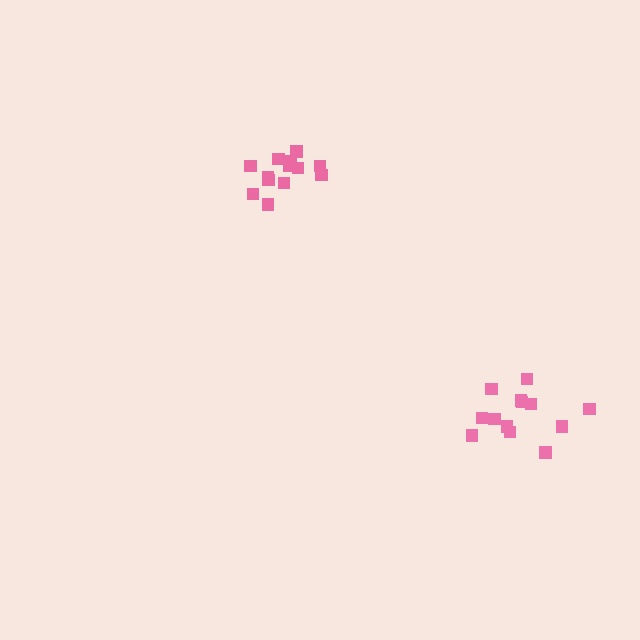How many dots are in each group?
Group 1: 13 dots, Group 2: 13 dots (26 total).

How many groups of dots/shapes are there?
There are 2 groups.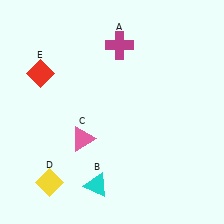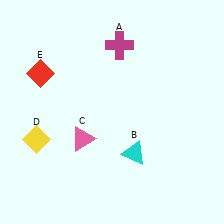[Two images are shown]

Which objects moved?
The objects that moved are: the cyan triangle (B), the yellow diamond (D).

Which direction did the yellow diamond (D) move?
The yellow diamond (D) moved up.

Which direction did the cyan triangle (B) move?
The cyan triangle (B) moved right.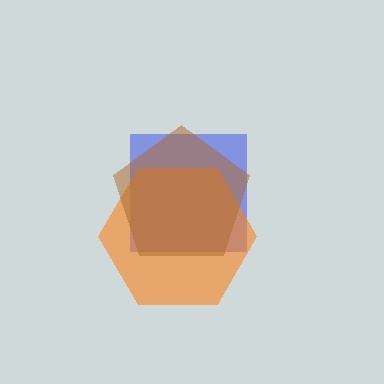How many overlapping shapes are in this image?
There are 3 overlapping shapes in the image.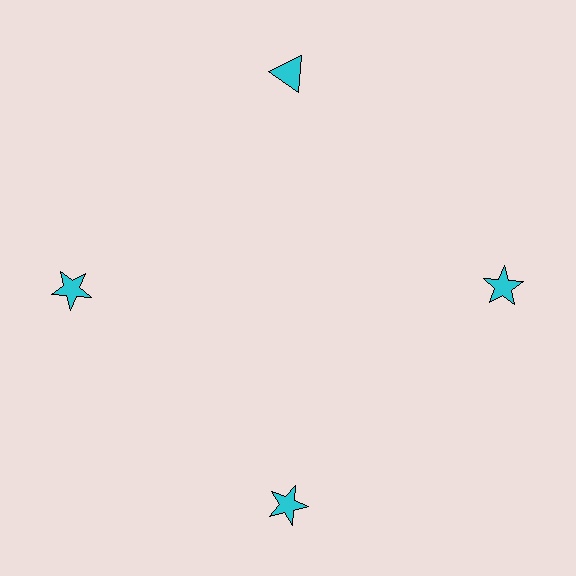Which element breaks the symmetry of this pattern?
The cyan triangle at roughly the 12 o'clock position breaks the symmetry. All other shapes are cyan stars.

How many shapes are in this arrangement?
There are 4 shapes arranged in a ring pattern.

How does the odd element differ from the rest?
It has a different shape: triangle instead of star.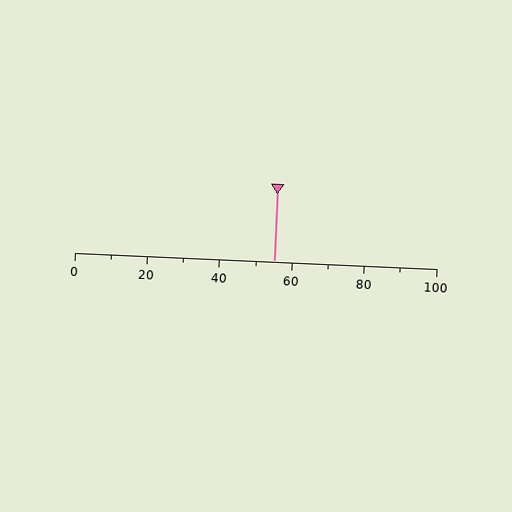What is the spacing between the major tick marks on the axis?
The major ticks are spaced 20 apart.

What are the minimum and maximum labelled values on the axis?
The axis runs from 0 to 100.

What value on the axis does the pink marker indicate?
The marker indicates approximately 55.